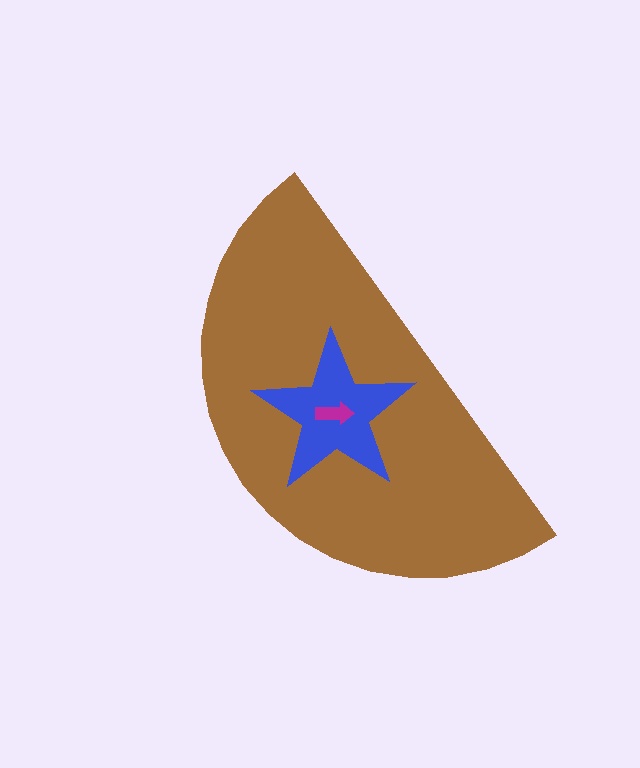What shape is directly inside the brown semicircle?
The blue star.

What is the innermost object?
The magenta arrow.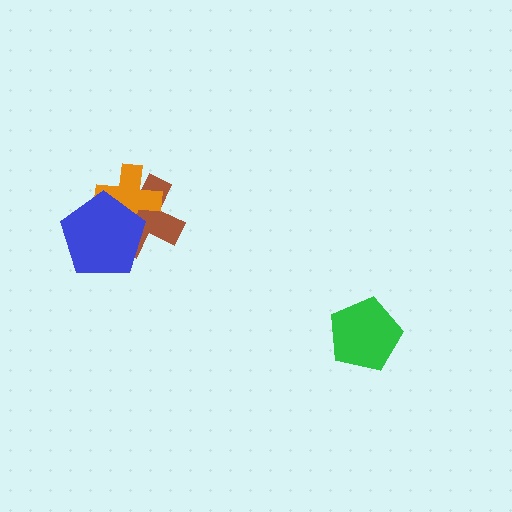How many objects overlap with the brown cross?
2 objects overlap with the brown cross.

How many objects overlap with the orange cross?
2 objects overlap with the orange cross.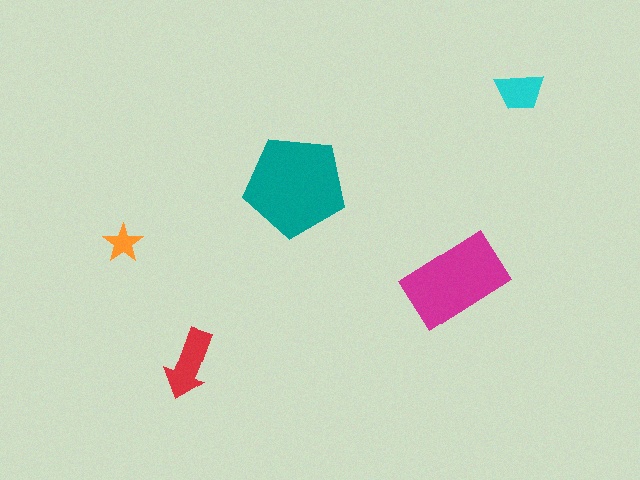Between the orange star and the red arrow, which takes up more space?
The red arrow.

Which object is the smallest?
The orange star.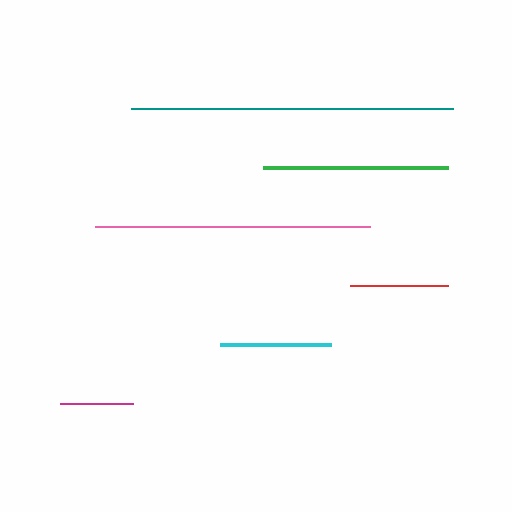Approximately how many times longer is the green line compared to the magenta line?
The green line is approximately 2.6 times the length of the magenta line.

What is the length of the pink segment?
The pink segment is approximately 275 pixels long.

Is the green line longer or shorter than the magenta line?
The green line is longer than the magenta line.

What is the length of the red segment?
The red segment is approximately 97 pixels long.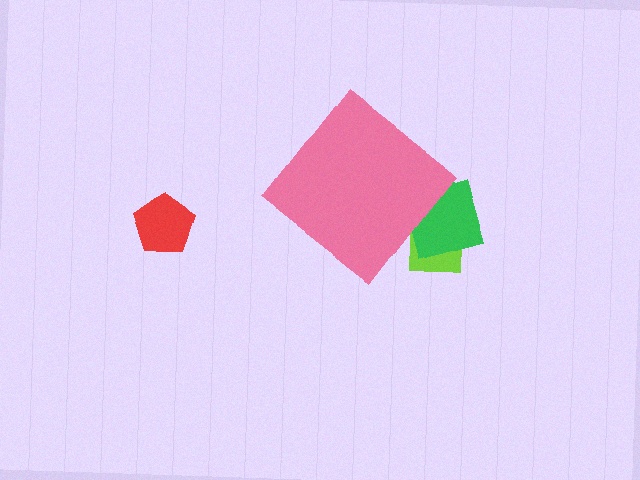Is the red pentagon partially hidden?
No, the red pentagon is fully visible.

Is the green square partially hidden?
Yes, the green square is partially hidden behind the pink diamond.